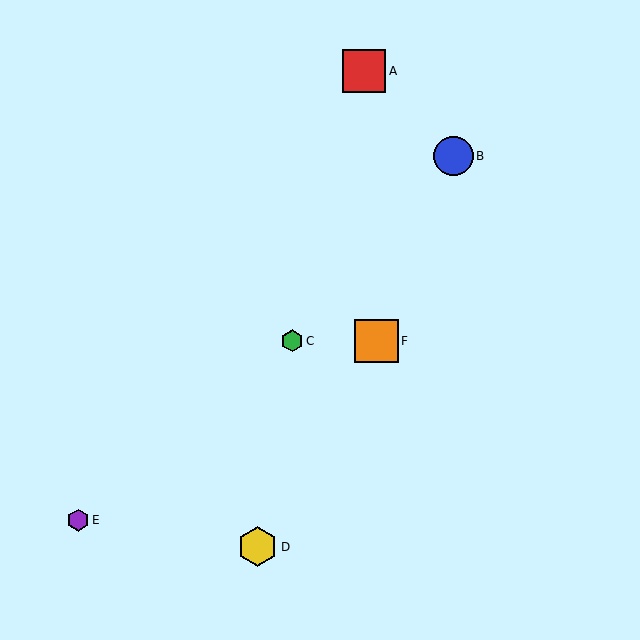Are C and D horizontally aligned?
No, C is at y≈341 and D is at y≈547.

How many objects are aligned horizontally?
2 objects (C, F) are aligned horizontally.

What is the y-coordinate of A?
Object A is at y≈71.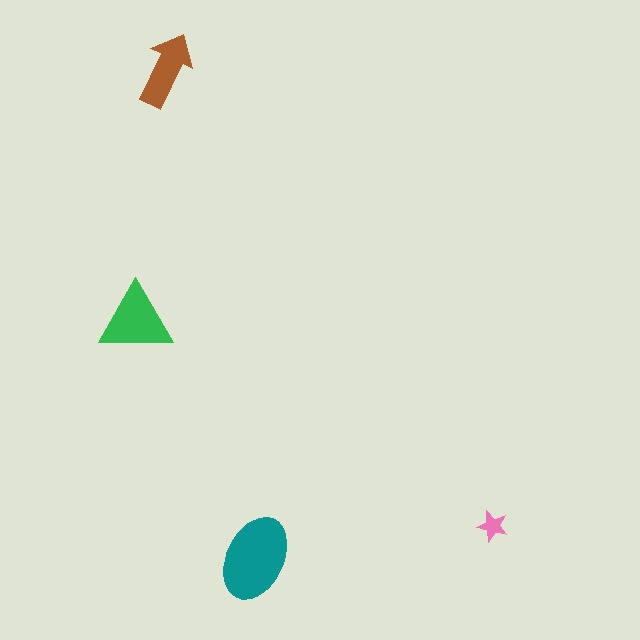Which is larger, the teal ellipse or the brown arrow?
The teal ellipse.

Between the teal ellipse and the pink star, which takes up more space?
The teal ellipse.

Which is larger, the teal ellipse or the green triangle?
The teal ellipse.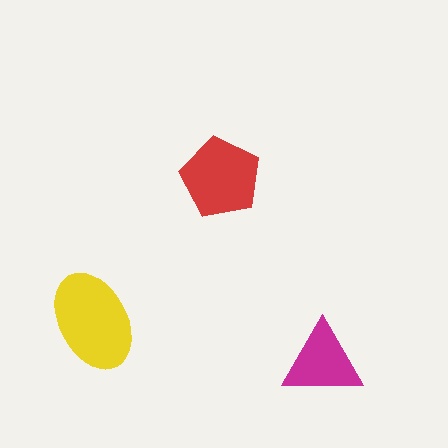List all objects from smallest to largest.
The magenta triangle, the red pentagon, the yellow ellipse.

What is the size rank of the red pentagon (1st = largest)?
2nd.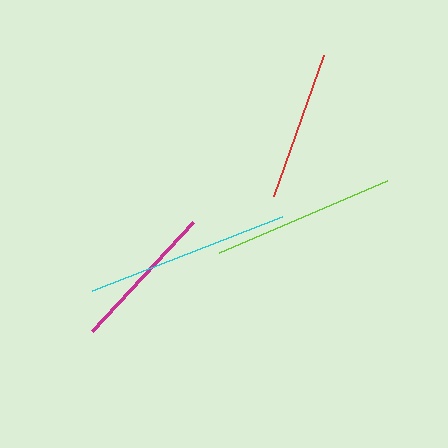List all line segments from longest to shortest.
From longest to shortest: cyan, lime, red, magenta.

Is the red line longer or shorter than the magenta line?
The red line is longer than the magenta line.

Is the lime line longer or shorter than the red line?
The lime line is longer than the red line.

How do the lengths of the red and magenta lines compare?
The red and magenta lines are approximately the same length.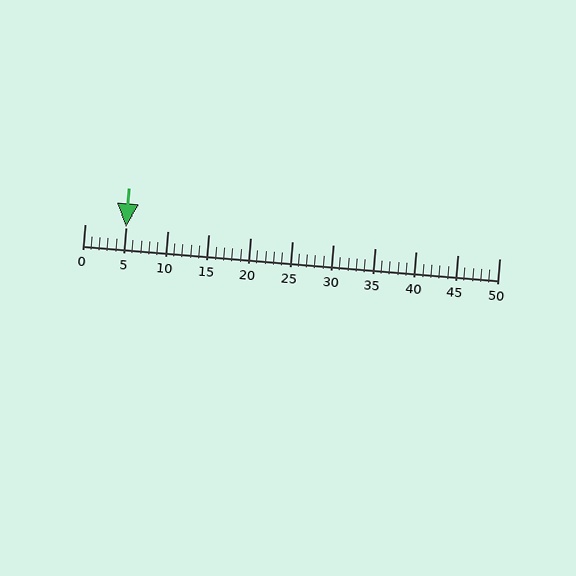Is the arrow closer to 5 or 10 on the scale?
The arrow is closer to 5.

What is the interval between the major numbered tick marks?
The major tick marks are spaced 5 units apart.